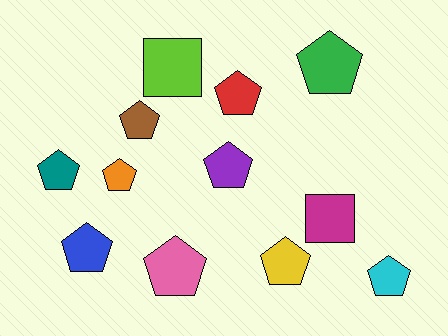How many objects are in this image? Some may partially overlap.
There are 12 objects.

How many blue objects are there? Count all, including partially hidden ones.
There is 1 blue object.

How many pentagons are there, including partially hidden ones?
There are 10 pentagons.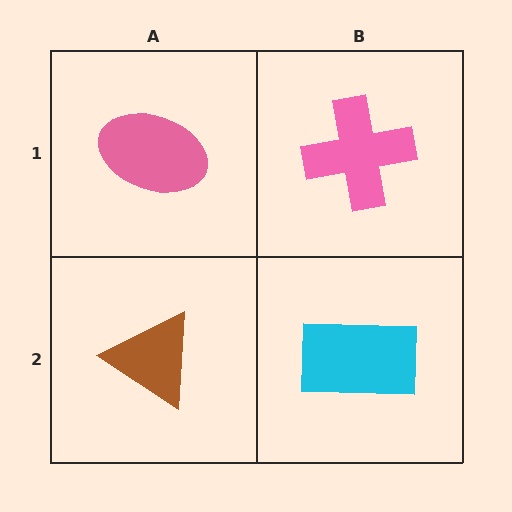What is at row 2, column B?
A cyan rectangle.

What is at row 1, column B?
A pink cross.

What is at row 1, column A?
A pink ellipse.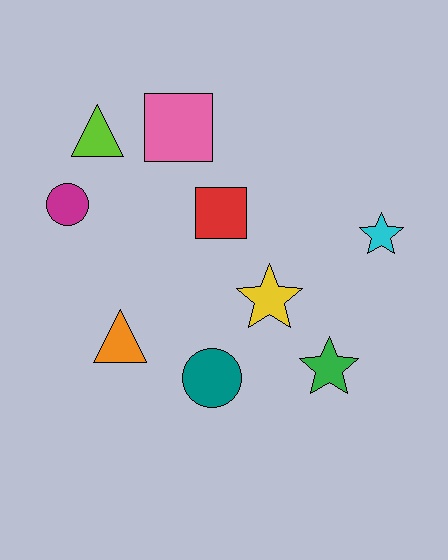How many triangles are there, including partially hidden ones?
There are 2 triangles.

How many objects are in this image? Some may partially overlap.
There are 9 objects.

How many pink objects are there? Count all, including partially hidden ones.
There is 1 pink object.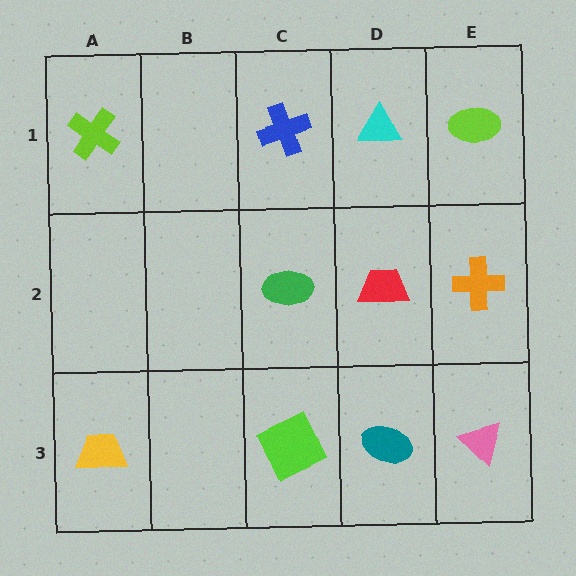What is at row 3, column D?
A teal ellipse.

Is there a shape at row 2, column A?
No, that cell is empty.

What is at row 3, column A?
A yellow trapezoid.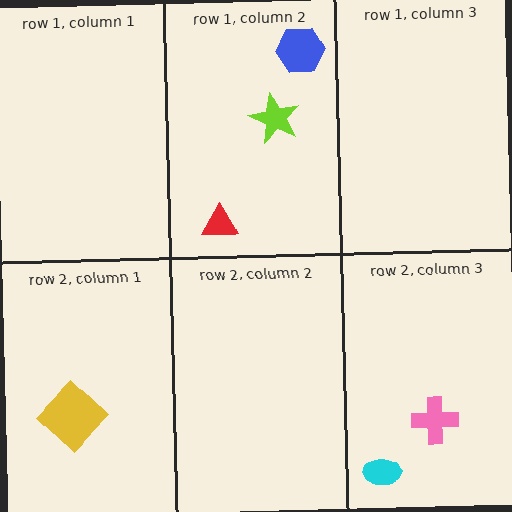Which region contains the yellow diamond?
The row 2, column 1 region.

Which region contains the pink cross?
The row 2, column 3 region.